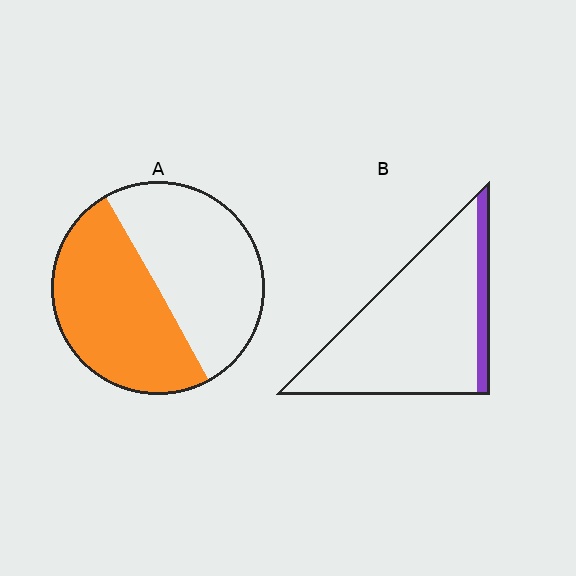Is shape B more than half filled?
No.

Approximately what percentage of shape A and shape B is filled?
A is approximately 50% and B is approximately 10%.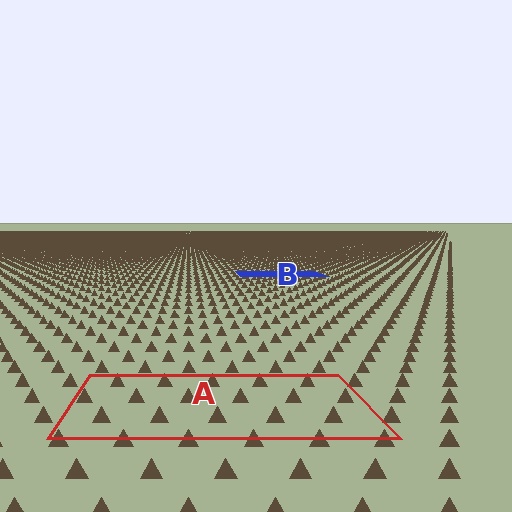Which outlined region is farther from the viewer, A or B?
Region B is farther from the viewer — the texture elements inside it appear smaller and more densely packed.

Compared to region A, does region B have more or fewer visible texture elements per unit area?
Region B has more texture elements per unit area — they are packed more densely because it is farther away.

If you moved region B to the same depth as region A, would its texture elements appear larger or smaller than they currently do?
They would appear larger. At a closer depth, the same texture elements are projected at a bigger on-screen size.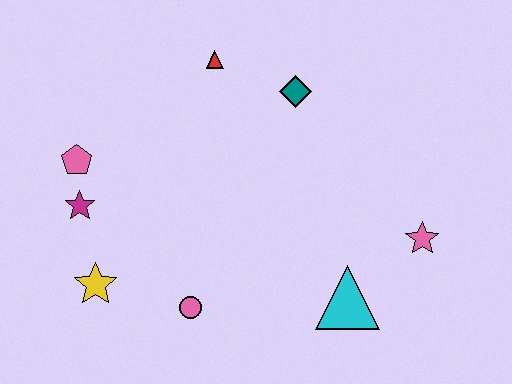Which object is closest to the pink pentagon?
The magenta star is closest to the pink pentagon.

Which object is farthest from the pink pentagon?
The pink star is farthest from the pink pentagon.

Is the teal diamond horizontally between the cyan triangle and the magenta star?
Yes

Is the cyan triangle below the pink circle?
No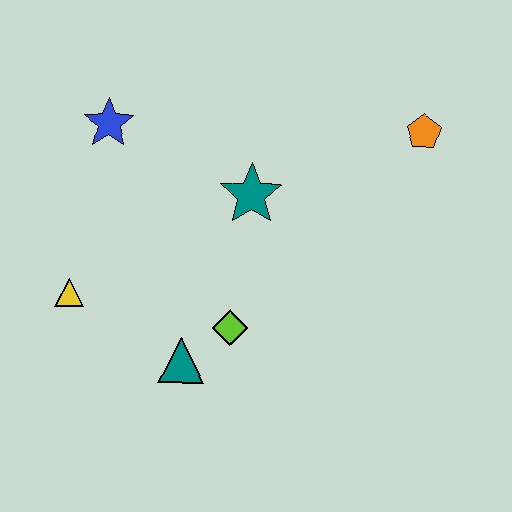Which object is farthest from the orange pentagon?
The yellow triangle is farthest from the orange pentagon.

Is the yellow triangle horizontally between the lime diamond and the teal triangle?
No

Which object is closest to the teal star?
The lime diamond is closest to the teal star.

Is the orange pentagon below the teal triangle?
No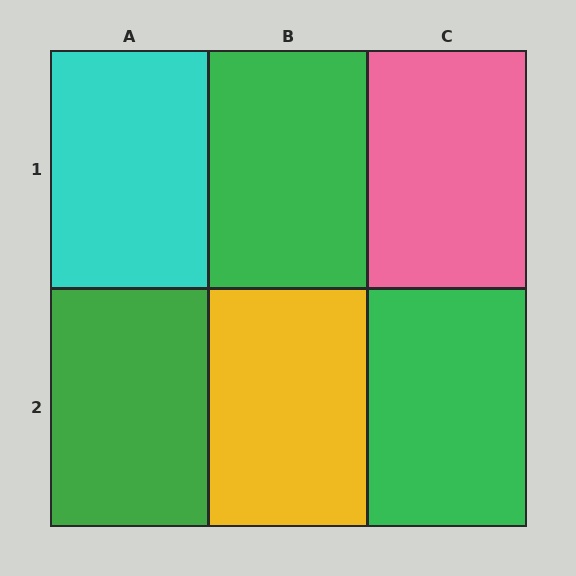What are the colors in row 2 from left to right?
Green, yellow, green.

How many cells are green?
3 cells are green.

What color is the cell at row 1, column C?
Pink.